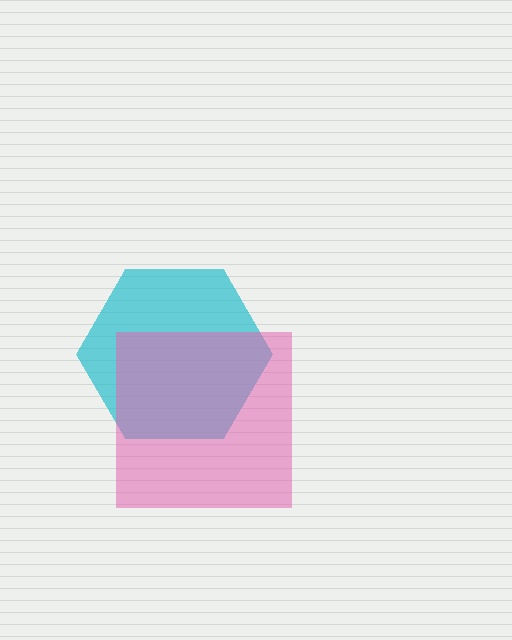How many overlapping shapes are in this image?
There are 2 overlapping shapes in the image.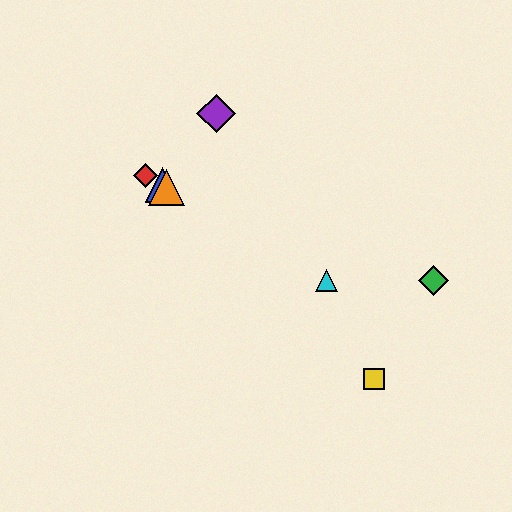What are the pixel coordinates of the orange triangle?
The orange triangle is at (167, 188).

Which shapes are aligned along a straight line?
The red diamond, the blue triangle, the orange triangle, the cyan triangle are aligned along a straight line.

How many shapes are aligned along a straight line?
4 shapes (the red diamond, the blue triangle, the orange triangle, the cyan triangle) are aligned along a straight line.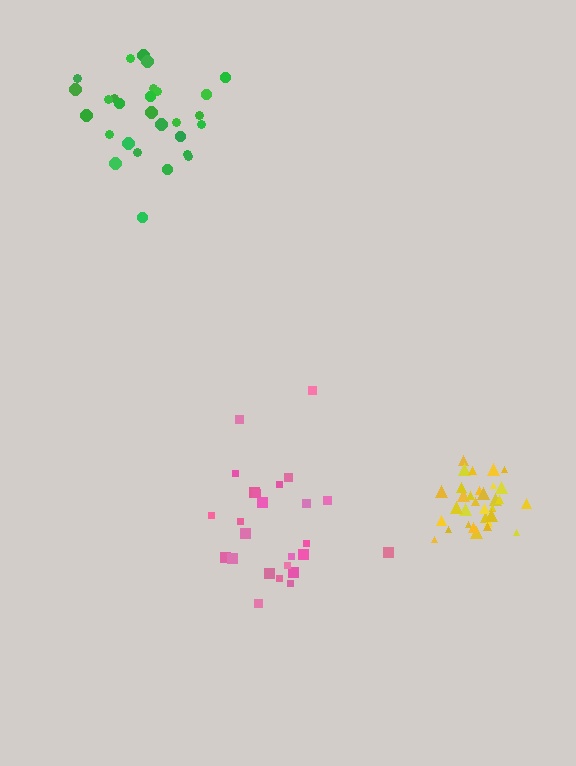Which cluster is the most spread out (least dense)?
Pink.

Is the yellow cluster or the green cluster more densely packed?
Yellow.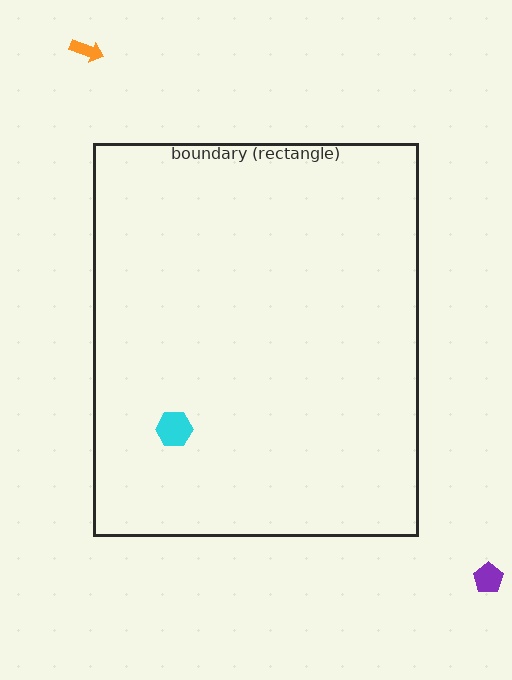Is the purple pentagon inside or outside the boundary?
Outside.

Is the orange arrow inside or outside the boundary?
Outside.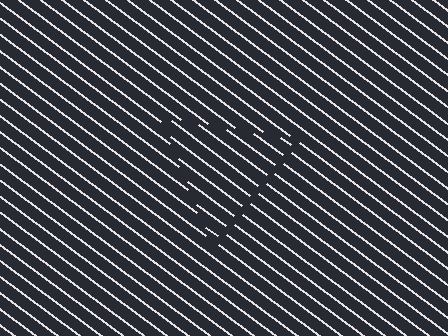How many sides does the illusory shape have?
3 sides — the line-ends trace a triangle.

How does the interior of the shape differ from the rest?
The interior of the shape contains the same grating, shifted by half a period — the contour is defined by the phase discontinuity where line-ends from the inner and outer gratings abut.